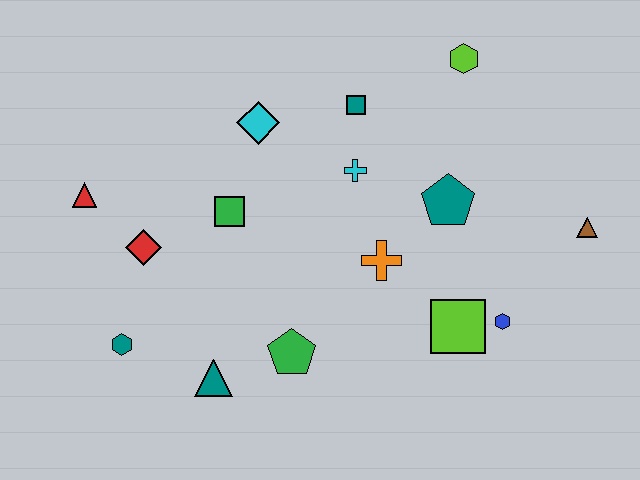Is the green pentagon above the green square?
No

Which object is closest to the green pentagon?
The teal triangle is closest to the green pentagon.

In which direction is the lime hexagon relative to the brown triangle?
The lime hexagon is above the brown triangle.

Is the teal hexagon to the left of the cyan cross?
Yes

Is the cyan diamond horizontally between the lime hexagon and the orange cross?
No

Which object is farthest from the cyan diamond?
The brown triangle is farthest from the cyan diamond.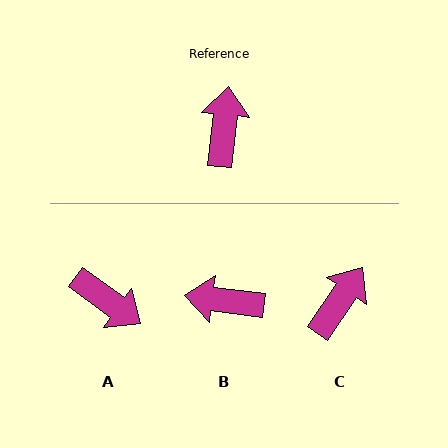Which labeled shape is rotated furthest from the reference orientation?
A, about 120 degrees away.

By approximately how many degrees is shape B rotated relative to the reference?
Approximately 89 degrees counter-clockwise.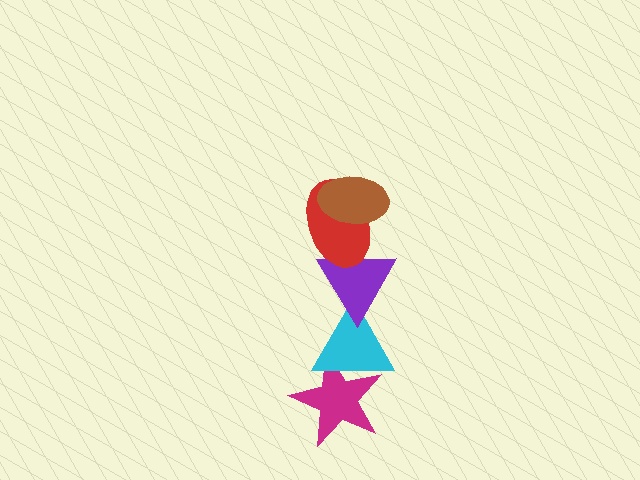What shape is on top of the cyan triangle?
The purple triangle is on top of the cyan triangle.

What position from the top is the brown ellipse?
The brown ellipse is 1st from the top.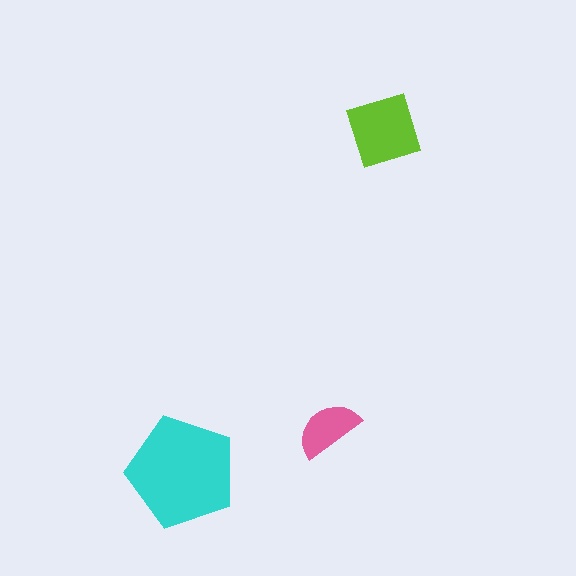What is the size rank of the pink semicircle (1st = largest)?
3rd.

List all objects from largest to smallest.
The cyan pentagon, the lime diamond, the pink semicircle.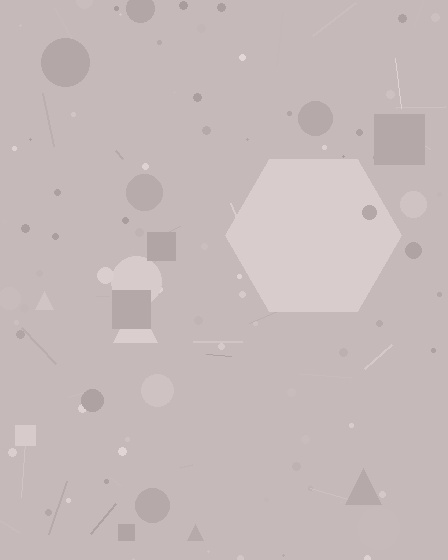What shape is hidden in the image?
A hexagon is hidden in the image.